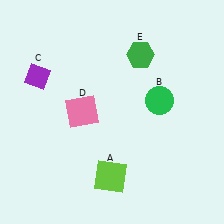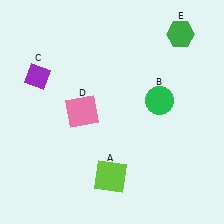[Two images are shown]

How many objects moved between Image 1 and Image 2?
1 object moved between the two images.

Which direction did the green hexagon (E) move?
The green hexagon (E) moved right.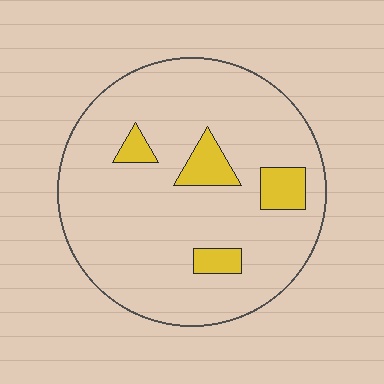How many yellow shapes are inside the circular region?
4.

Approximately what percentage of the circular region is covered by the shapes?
Approximately 10%.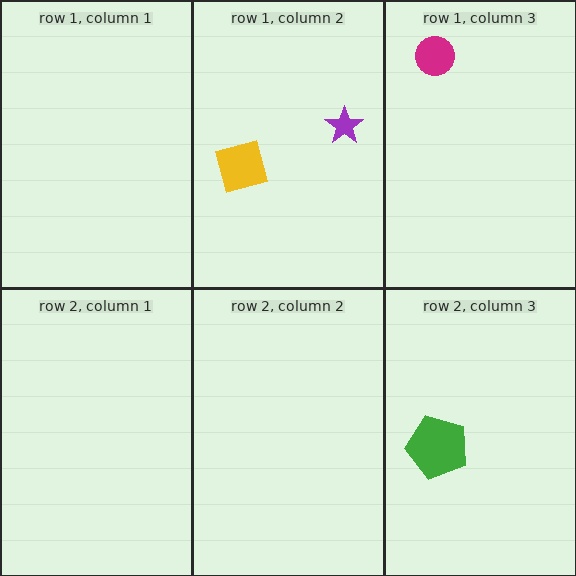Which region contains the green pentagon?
The row 2, column 3 region.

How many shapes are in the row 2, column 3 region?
1.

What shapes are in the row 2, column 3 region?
The green pentagon.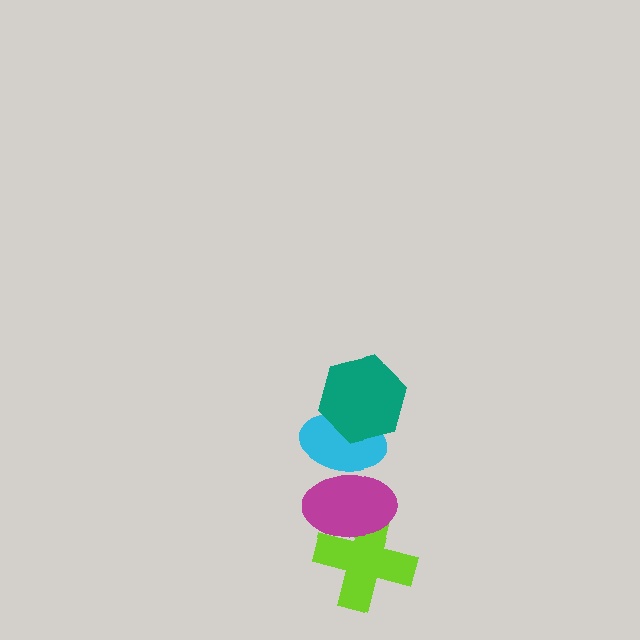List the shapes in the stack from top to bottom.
From top to bottom: the teal hexagon, the cyan ellipse, the magenta ellipse, the lime cross.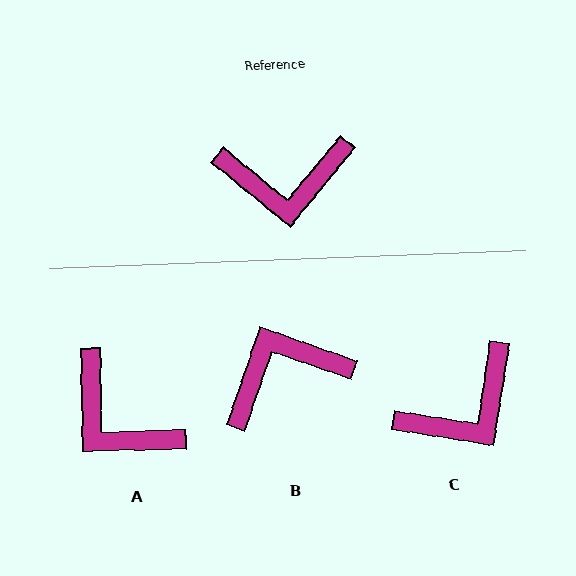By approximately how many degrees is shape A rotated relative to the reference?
Approximately 49 degrees clockwise.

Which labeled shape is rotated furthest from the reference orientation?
B, about 160 degrees away.